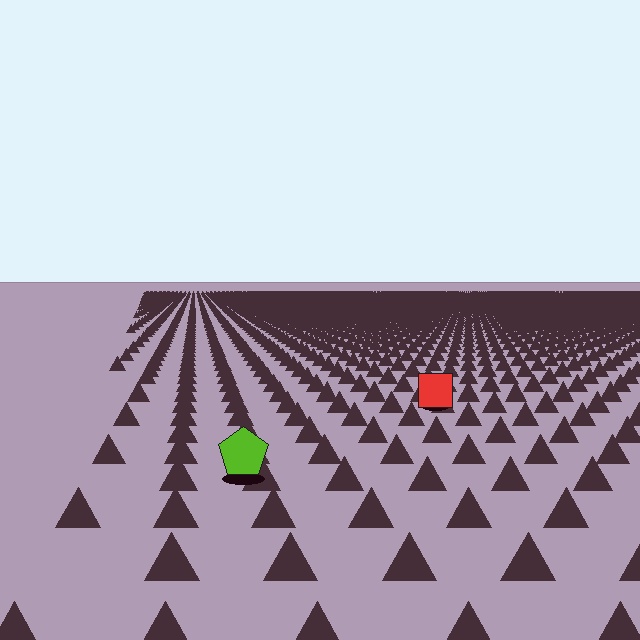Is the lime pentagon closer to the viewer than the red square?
Yes. The lime pentagon is closer — you can tell from the texture gradient: the ground texture is coarser near it.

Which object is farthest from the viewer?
The red square is farthest from the viewer. It appears smaller and the ground texture around it is denser.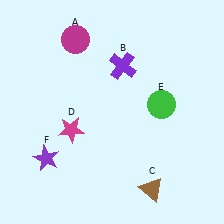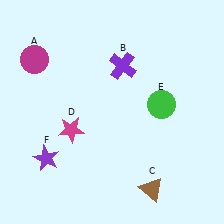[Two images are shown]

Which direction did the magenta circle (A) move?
The magenta circle (A) moved left.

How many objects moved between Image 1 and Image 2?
1 object moved between the two images.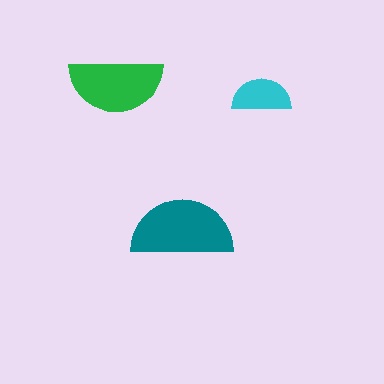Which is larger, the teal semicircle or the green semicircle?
The teal one.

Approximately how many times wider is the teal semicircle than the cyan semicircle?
About 1.5 times wider.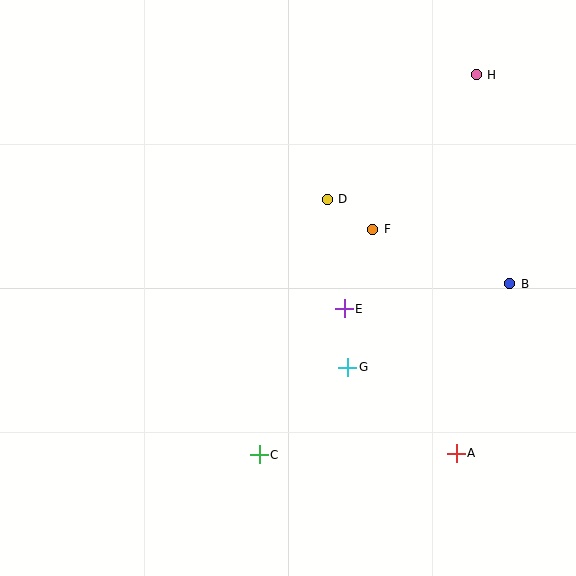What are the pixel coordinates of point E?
Point E is at (344, 309).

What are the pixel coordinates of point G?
Point G is at (348, 367).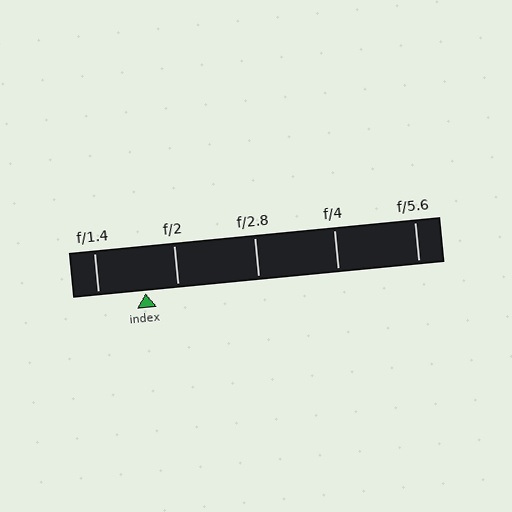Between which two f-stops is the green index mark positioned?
The index mark is between f/1.4 and f/2.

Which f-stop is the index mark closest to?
The index mark is closest to f/2.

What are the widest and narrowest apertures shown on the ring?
The widest aperture shown is f/1.4 and the narrowest is f/5.6.